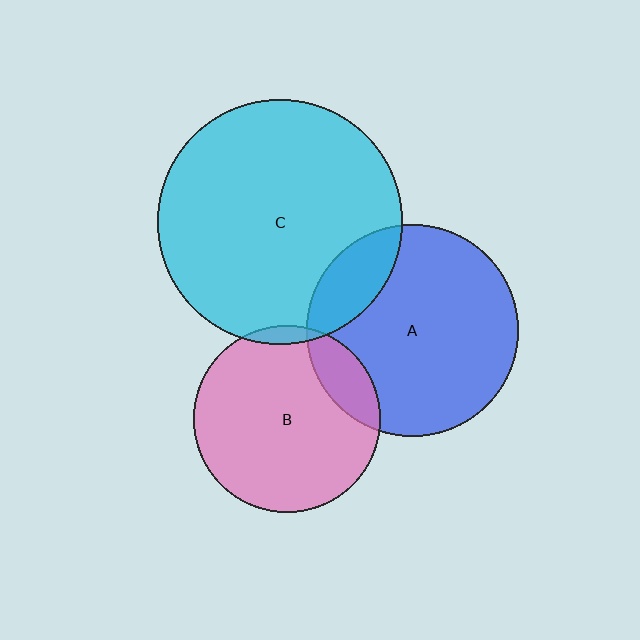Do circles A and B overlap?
Yes.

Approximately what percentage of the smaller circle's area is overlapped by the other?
Approximately 15%.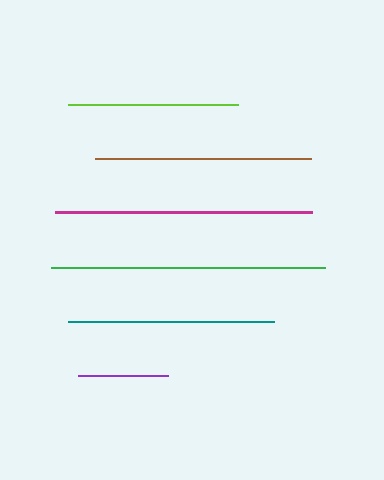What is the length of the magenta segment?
The magenta segment is approximately 257 pixels long.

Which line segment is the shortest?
The purple line is the shortest at approximately 90 pixels.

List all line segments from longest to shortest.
From longest to shortest: green, magenta, brown, teal, lime, purple.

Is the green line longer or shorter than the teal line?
The green line is longer than the teal line.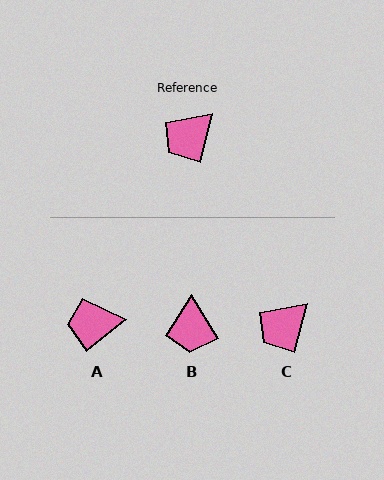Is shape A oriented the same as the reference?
No, it is off by about 37 degrees.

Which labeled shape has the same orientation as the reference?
C.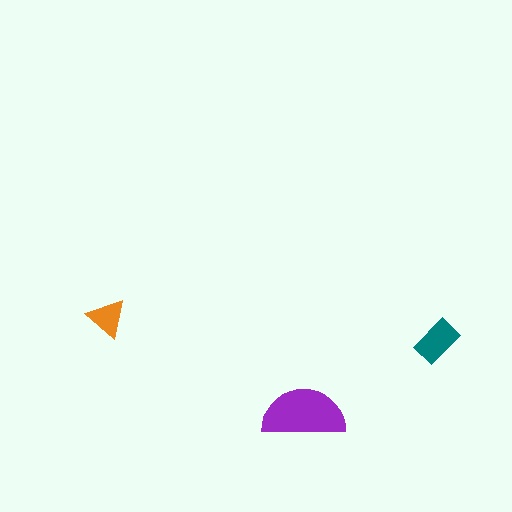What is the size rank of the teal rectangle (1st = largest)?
2nd.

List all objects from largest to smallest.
The purple semicircle, the teal rectangle, the orange triangle.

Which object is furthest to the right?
The teal rectangle is rightmost.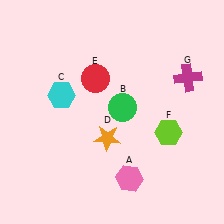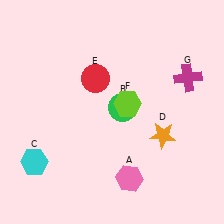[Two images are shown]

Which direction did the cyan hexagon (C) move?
The cyan hexagon (C) moved down.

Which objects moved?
The objects that moved are: the cyan hexagon (C), the orange star (D), the lime hexagon (F).